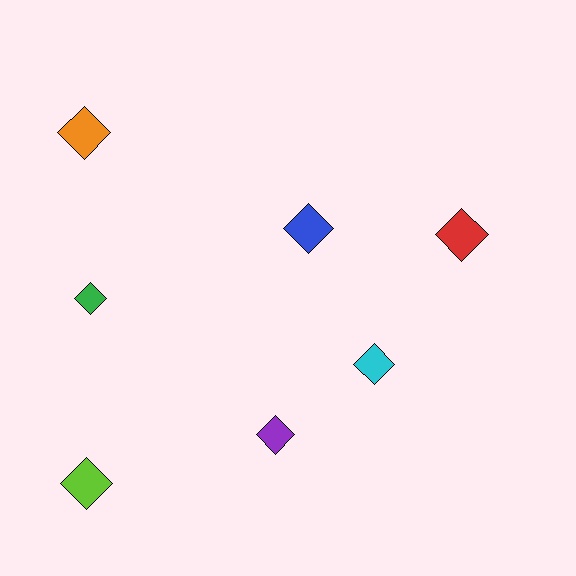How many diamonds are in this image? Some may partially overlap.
There are 7 diamonds.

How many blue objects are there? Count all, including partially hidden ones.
There is 1 blue object.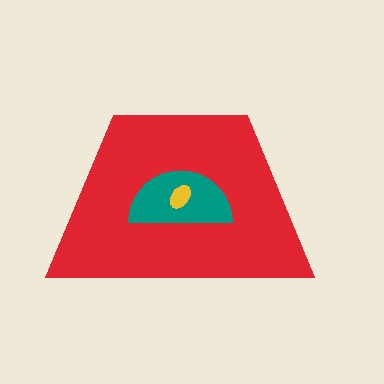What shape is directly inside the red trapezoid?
The teal semicircle.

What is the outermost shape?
The red trapezoid.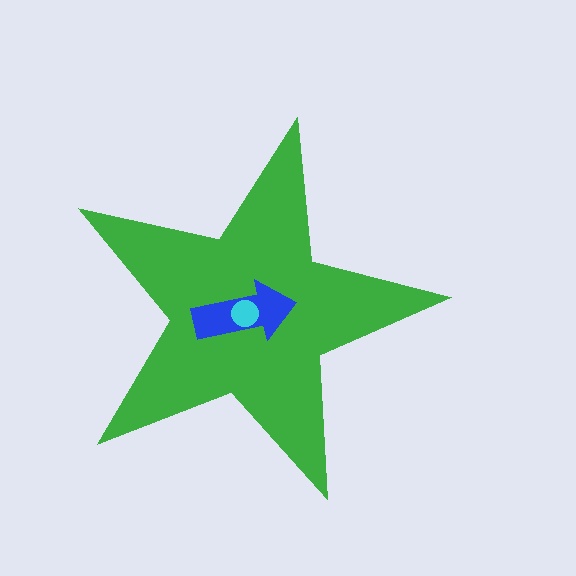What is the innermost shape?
The cyan circle.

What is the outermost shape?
The green star.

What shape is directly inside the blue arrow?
The cyan circle.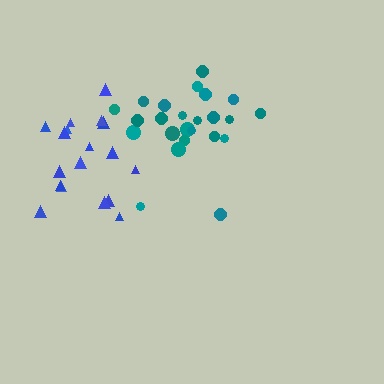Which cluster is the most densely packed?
Teal.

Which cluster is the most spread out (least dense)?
Blue.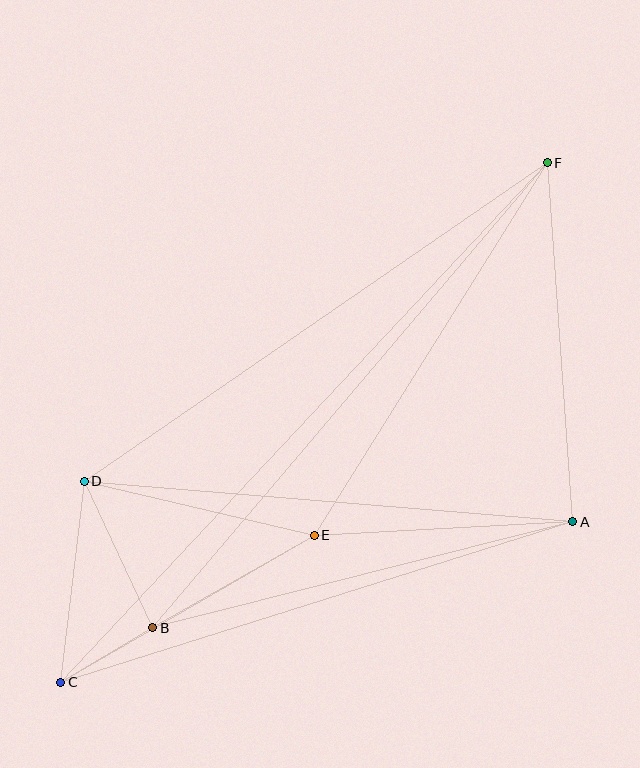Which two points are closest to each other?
Points B and C are closest to each other.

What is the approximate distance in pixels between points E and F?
The distance between E and F is approximately 439 pixels.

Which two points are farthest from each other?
Points C and F are farthest from each other.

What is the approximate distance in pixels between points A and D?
The distance between A and D is approximately 491 pixels.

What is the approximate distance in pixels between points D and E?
The distance between D and E is approximately 237 pixels.